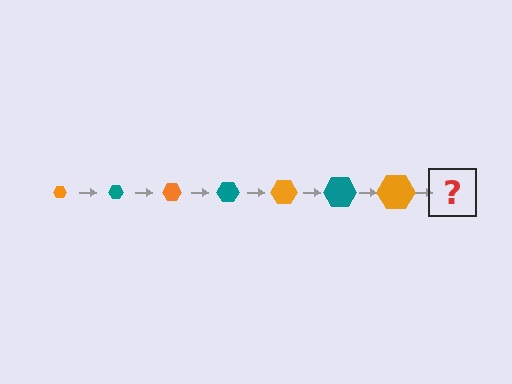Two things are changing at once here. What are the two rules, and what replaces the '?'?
The two rules are that the hexagon grows larger each step and the color cycles through orange and teal. The '?' should be a teal hexagon, larger than the previous one.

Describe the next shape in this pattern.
It should be a teal hexagon, larger than the previous one.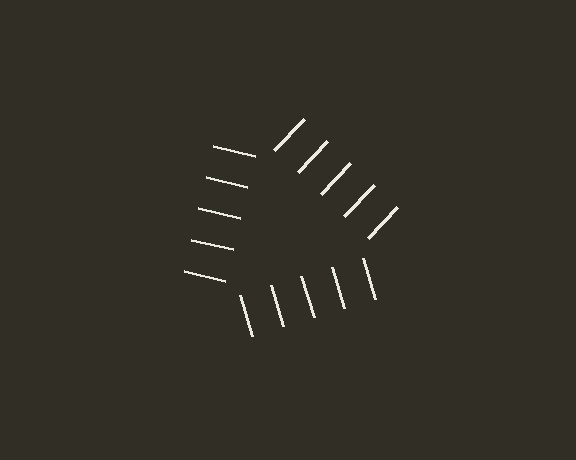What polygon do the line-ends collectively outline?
An illusory triangle — the line segments terminate on its edges but no continuous stroke is drawn.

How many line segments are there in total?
15 — 5 along each of the 3 edges.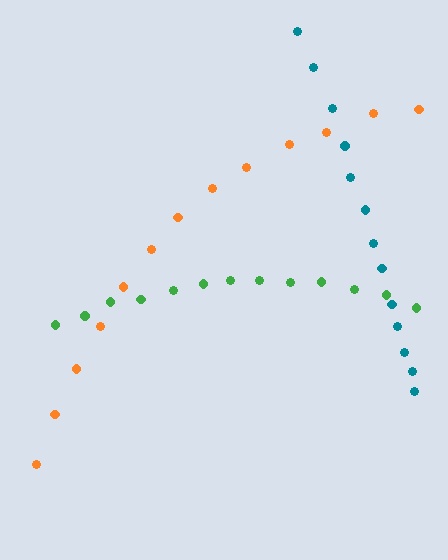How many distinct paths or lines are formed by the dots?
There are 3 distinct paths.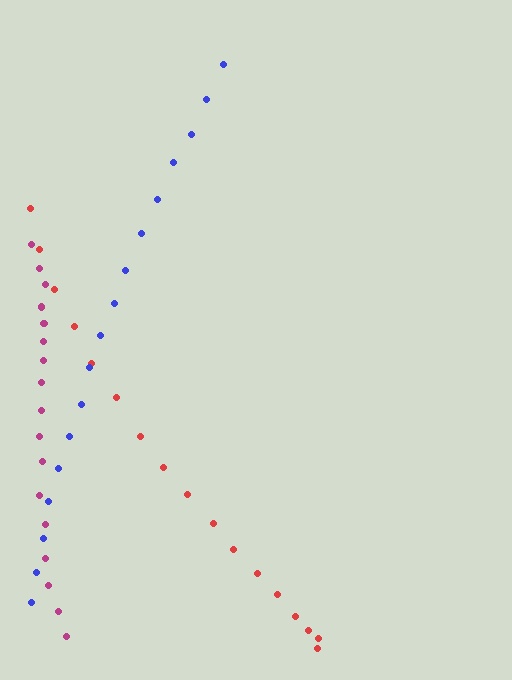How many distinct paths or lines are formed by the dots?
There are 3 distinct paths.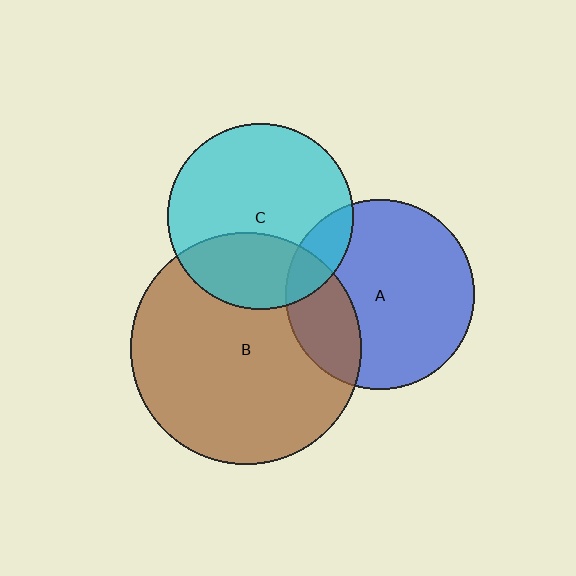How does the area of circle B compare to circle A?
Approximately 1.5 times.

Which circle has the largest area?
Circle B (brown).